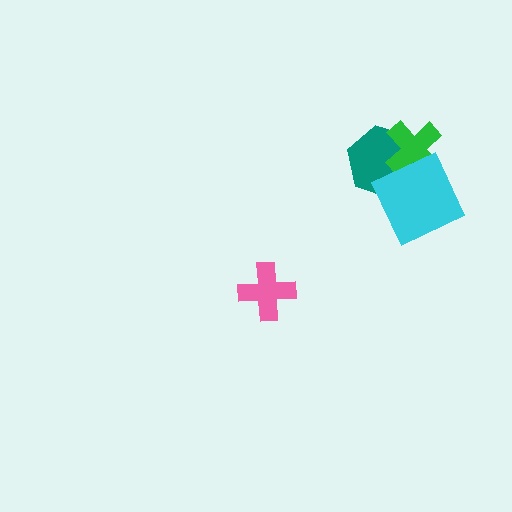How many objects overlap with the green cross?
2 objects overlap with the green cross.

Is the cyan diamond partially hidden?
No, no other shape covers it.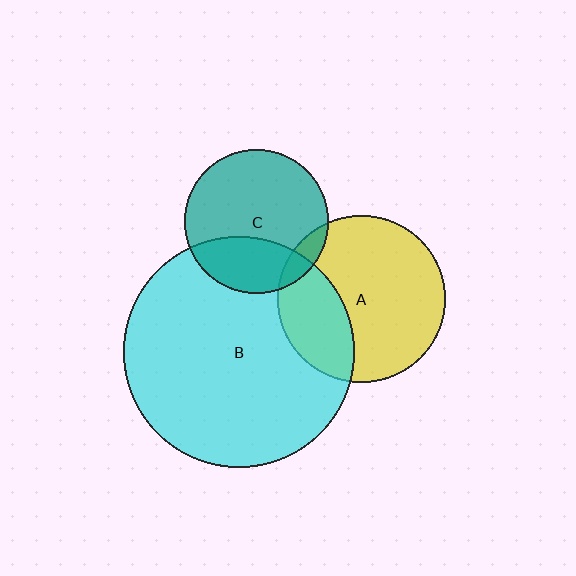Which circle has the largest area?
Circle B (cyan).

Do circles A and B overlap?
Yes.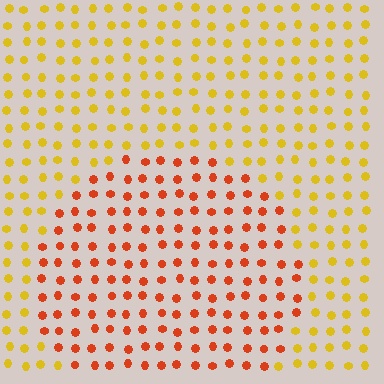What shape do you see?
I see a circle.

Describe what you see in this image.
The image is filled with small yellow elements in a uniform arrangement. A circle-shaped region is visible where the elements are tinted to a slightly different hue, forming a subtle color boundary.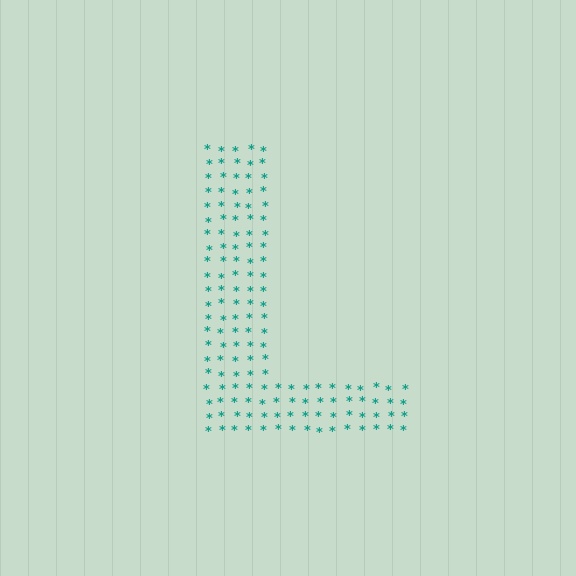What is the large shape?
The large shape is the letter L.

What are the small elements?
The small elements are asterisks.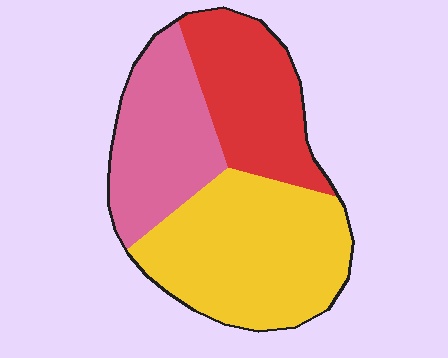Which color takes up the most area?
Yellow, at roughly 45%.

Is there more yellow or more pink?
Yellow.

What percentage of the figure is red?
Red takes up about one quarter (1/4) of the figure.